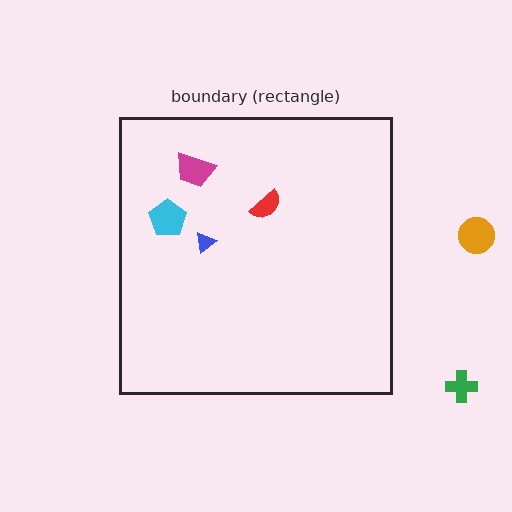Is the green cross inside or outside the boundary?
Outside.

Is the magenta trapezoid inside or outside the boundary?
Inside.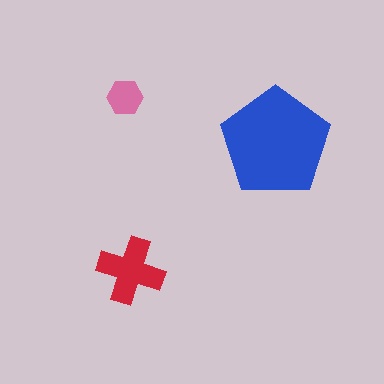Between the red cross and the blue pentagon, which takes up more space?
The blue pentagon.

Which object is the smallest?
The pink hexagon.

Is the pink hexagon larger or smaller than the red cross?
Smaller.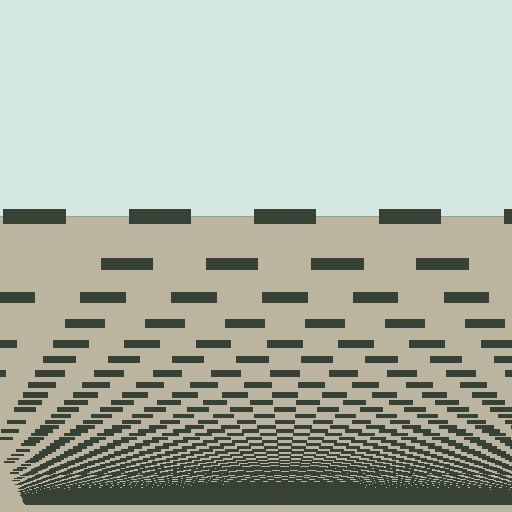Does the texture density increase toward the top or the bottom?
Density increases toward the bottom.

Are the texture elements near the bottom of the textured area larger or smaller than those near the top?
Smaller. The gradient is inverted — elements near the bottom are smaller and denser.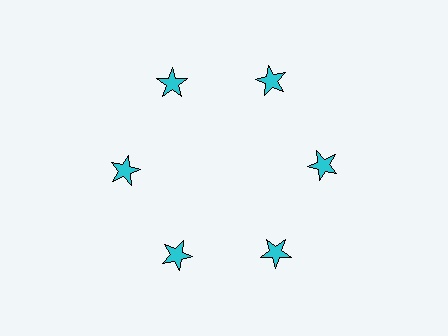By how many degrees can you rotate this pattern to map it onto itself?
The pattern maps onto itself every 60 degrees of rotation.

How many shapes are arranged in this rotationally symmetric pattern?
There are 6 shapes, arranged in 6 groups of 1.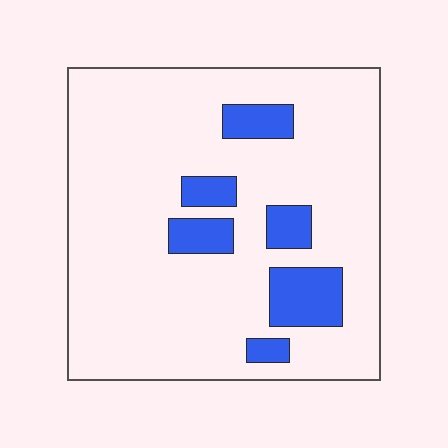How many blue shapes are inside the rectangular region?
6.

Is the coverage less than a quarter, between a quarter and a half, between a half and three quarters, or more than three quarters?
Less than a quarter.